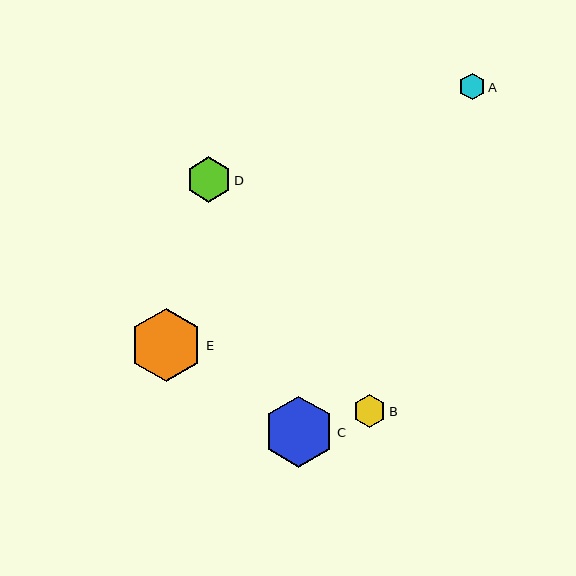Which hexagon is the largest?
Hexagon E is the largest with a size of approximately 74 pixels.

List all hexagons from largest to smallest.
From largest to smallest: E, C, D, B, A.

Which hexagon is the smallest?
Hexagon A is the smallest with a size of approximately 26 pixels.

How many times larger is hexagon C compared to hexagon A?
Hexagon C is approximately 2.7 times the size of hexagon A.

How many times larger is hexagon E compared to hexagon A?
Hexagon E is approximately 2.8 times the size of hexagon A.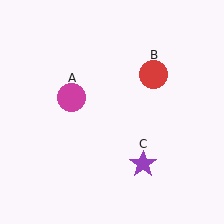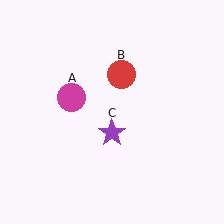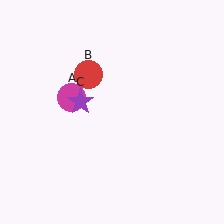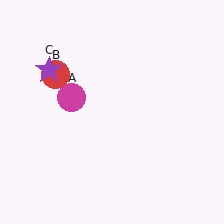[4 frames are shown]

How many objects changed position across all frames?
2 objects changed position: red circle (object B), purple star (object C).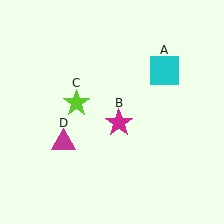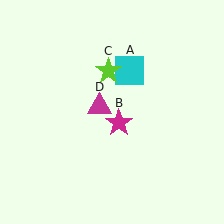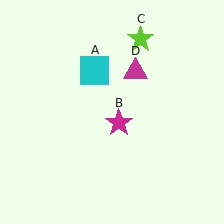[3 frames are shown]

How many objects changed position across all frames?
3 objects changed position: cyan square (object A), lime star (object C), magenta triangle (object D).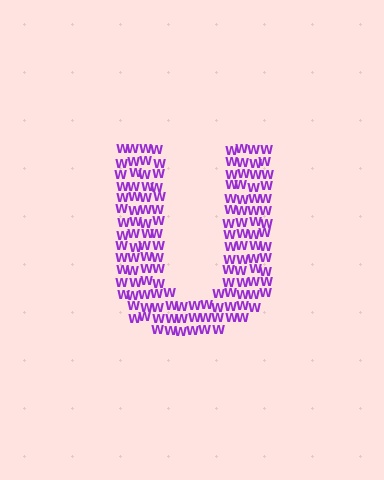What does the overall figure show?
The overall figure shows the letter U.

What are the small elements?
The small elements are letter W's.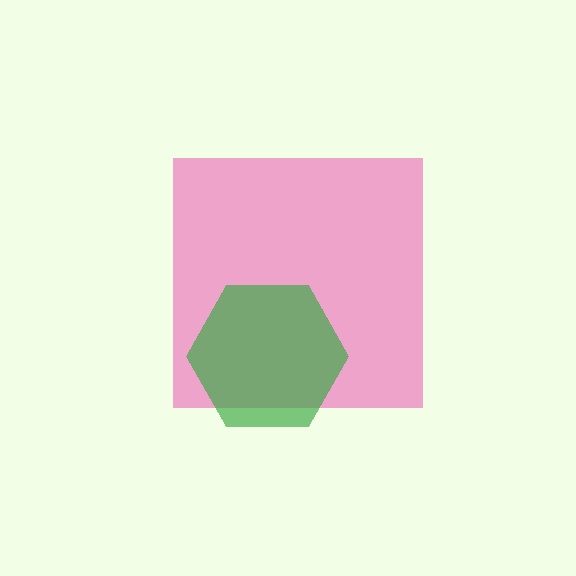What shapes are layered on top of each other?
The layered shapes are: a pink square, a green hexagon.